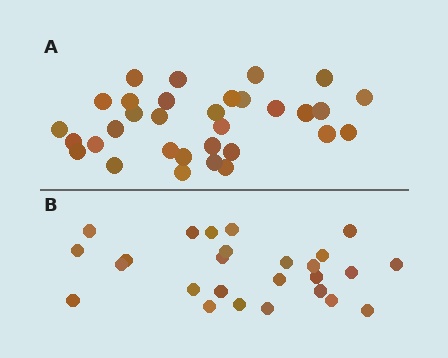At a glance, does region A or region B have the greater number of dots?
Region A (the top region) has more dots.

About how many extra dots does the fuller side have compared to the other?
Region A has about 6 more dots than region B.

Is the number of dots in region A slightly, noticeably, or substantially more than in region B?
Region A has only slightly more — the two regions are fairly close. The ratio is roughly 1.2 to 1.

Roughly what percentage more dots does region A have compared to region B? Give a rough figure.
About 25% more.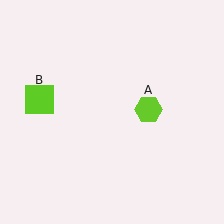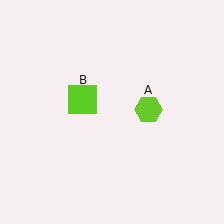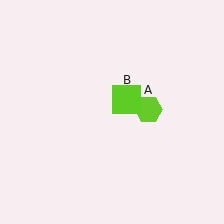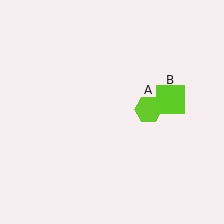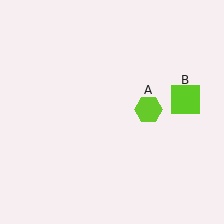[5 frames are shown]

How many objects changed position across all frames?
1 object changed position: lime square (object B).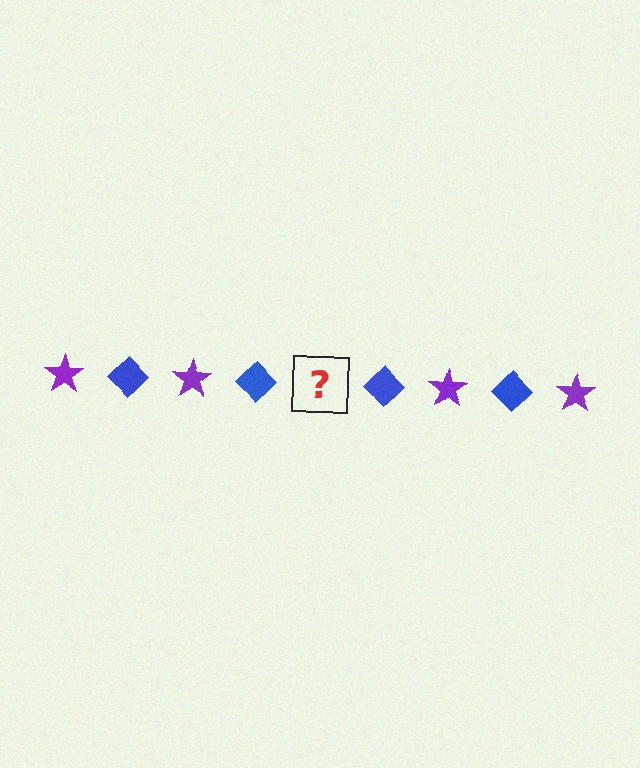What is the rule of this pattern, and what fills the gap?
The rule is that the pattern alternates between purple star and blue diamond. The gap should be filled with a purple star.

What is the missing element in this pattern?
The missing element is a purple star.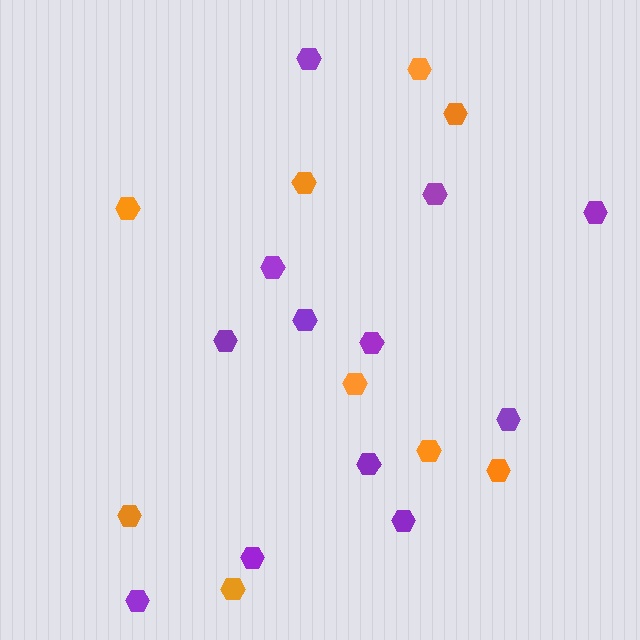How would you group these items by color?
There are 2 groups: one group of orange hexagons (9) and one group of purple hexagons (12).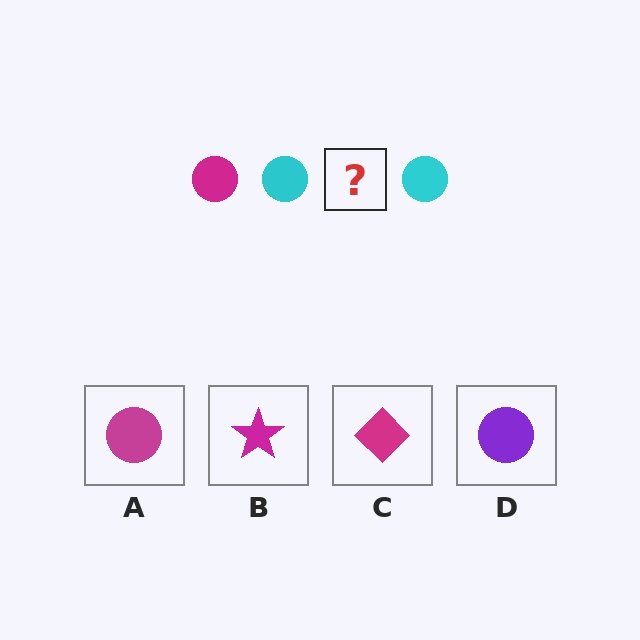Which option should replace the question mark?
Option A.